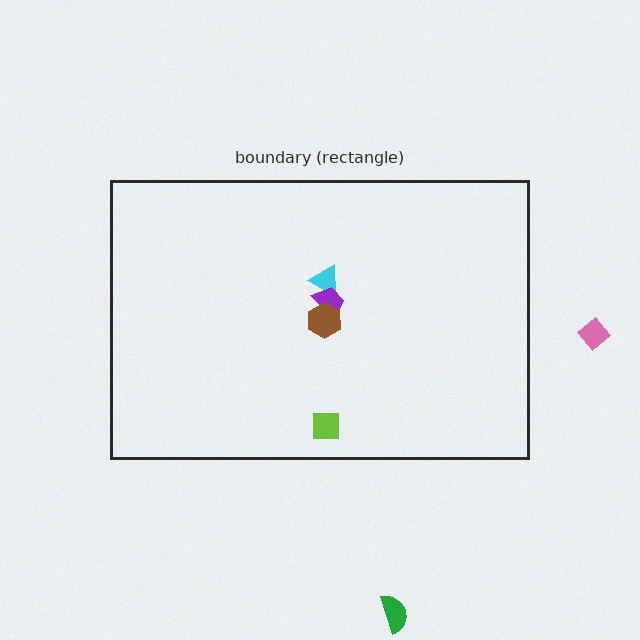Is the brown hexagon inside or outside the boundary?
Inside.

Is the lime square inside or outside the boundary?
Inside.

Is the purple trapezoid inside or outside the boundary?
Inside.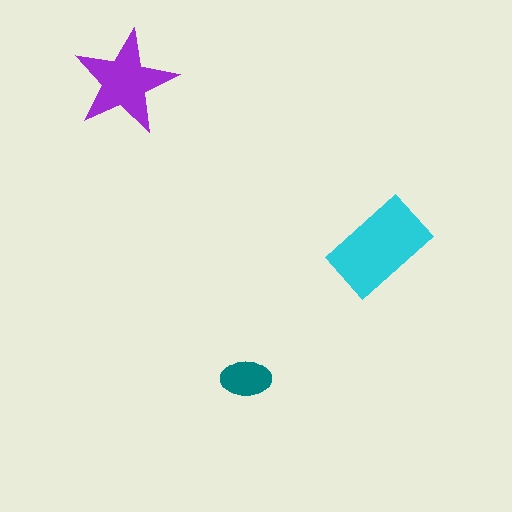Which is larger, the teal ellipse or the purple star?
The purple star.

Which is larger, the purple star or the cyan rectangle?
The cyan rectangle.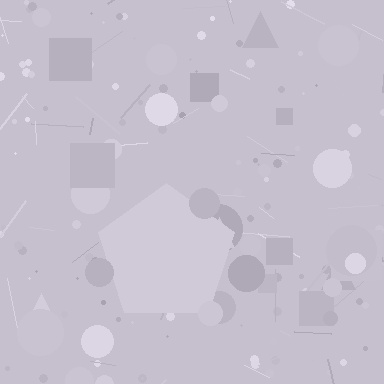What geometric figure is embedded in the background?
A pentagon is embedded in the background.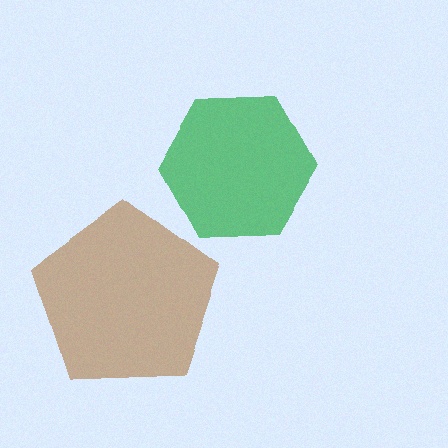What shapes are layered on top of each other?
The layered shapes are: a brown pentagon, a green hexagon.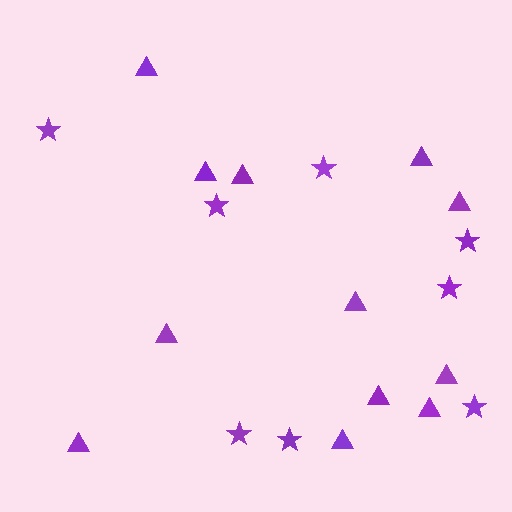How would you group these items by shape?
There are 2 groups: one group of triangles (12) and one group of stars (8).